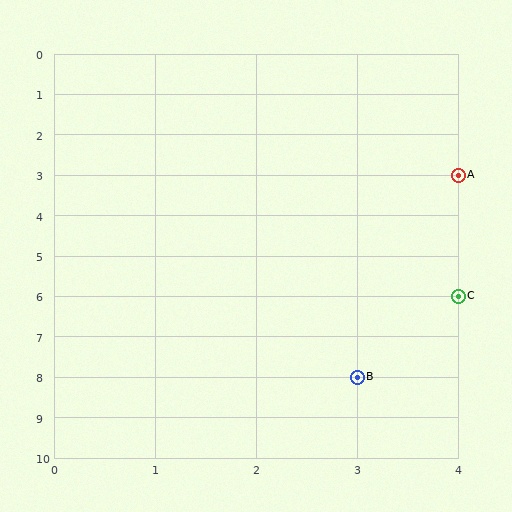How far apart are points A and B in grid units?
Points A and B are 1 column and 5 rows apart (about 5.1 grid units diagonally).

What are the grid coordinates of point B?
Point B is at grid coordinates (3, 8).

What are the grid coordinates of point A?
Point A is at grid coordinates (4, 3).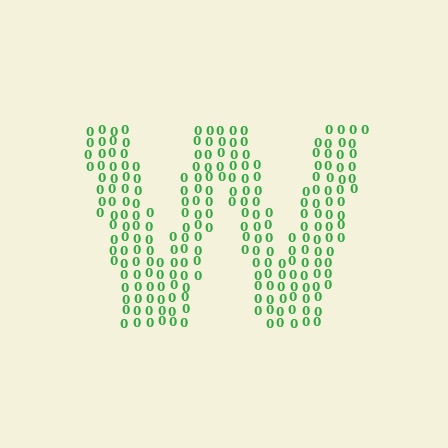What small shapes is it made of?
It is made of small digit 0's.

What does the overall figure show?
The overall figure shows the letter W.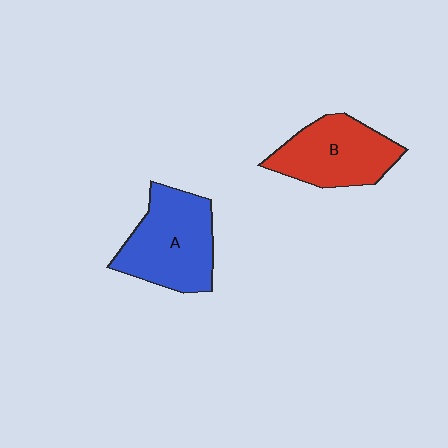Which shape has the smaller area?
Shape B (red).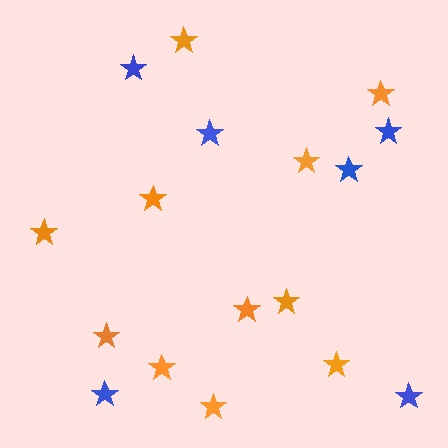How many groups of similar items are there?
There are 2 groups: one group of orange stars (11) and one group of blue stars (6).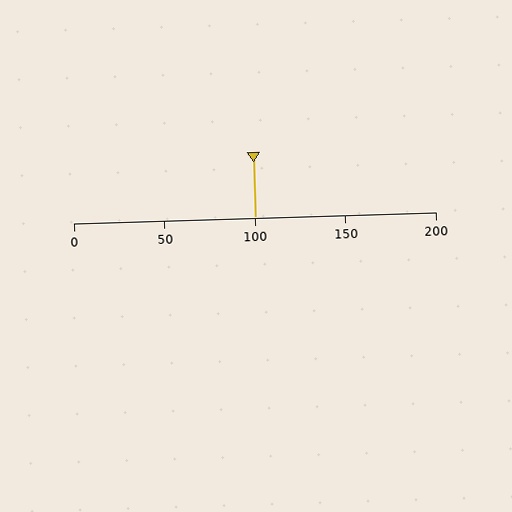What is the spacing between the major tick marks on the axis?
The major ticks are spaced 50 apart.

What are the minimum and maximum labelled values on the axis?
The axis runs from 0 to 200.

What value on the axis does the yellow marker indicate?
The marker indicates approximately 100.